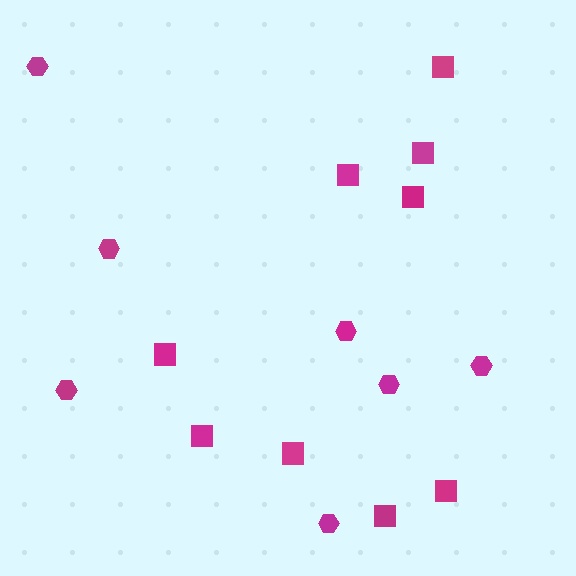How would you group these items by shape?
There are 2 groups: one group of squares (9) and one group of hexagons (7).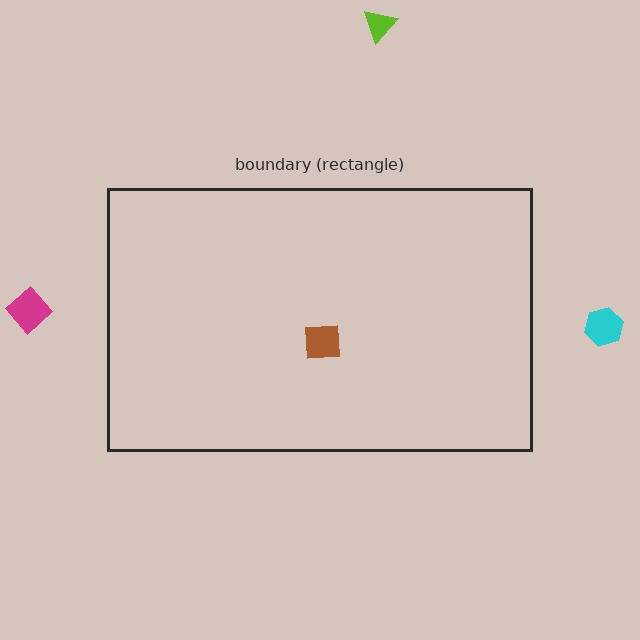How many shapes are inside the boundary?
1 inside, 3 outside.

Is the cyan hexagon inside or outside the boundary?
Outside.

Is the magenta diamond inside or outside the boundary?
Outside.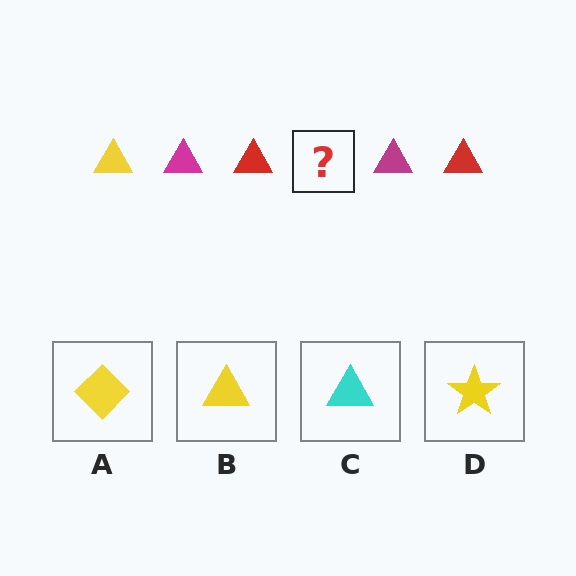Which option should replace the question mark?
Option B.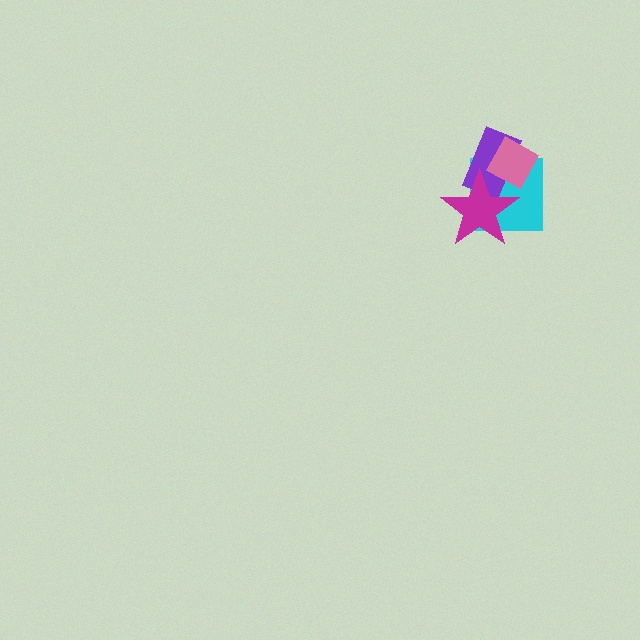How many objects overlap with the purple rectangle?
3 objects overlap with the purple rectangle.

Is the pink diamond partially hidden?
Yes, it is partially covered by another shape.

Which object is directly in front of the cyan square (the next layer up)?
The purple rectangle is directly in front of the cyan square.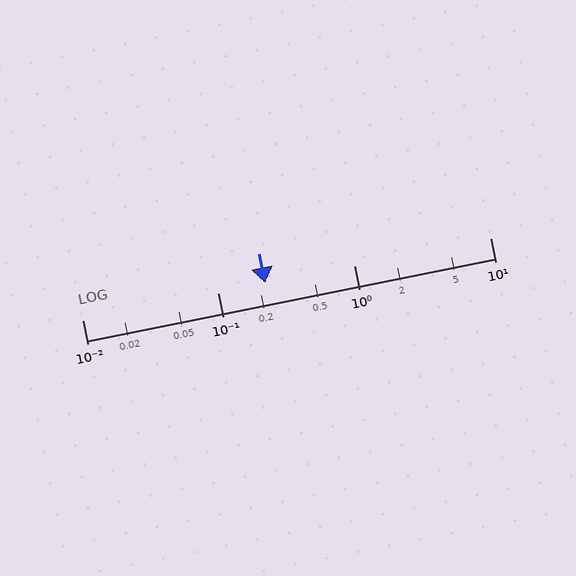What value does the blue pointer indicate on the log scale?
The pointer indicates approximately 0.22.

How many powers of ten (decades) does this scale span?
The scale spans 3 decades, from 0.01 to 10.